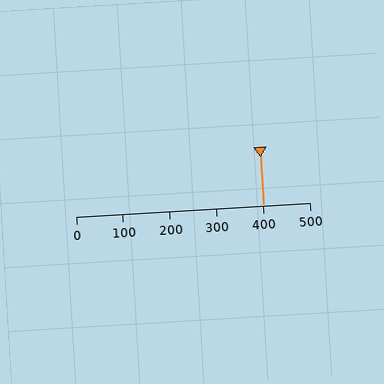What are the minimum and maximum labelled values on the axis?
The axis runs from 0 to 500.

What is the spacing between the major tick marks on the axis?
The major ticks are spaced 100 apart.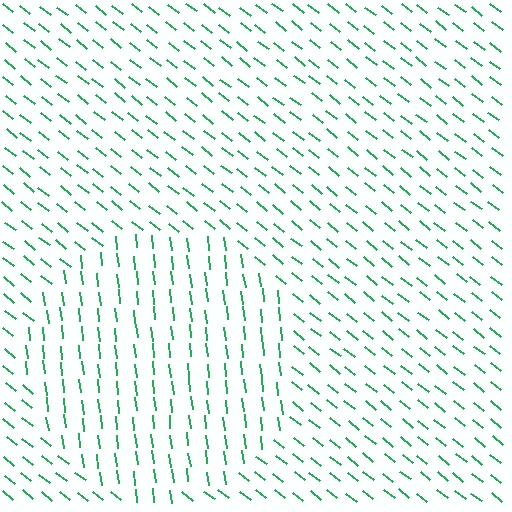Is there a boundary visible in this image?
Yes, there is a texture boundary formed by a change in line orientation.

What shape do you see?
I see a circle.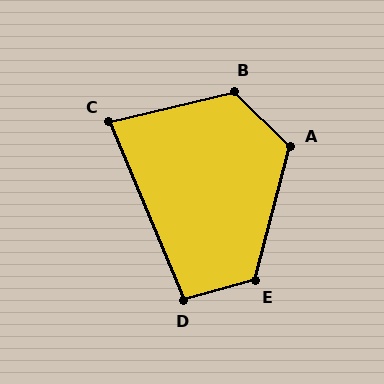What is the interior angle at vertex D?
Approximately 97 degrees (obtuse).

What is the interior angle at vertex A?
Approximately 119 degrees (obtuse).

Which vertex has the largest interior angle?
B, at approximately 122 degrees.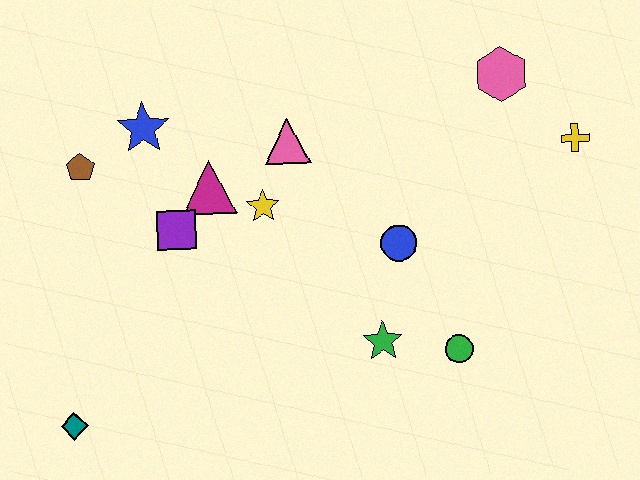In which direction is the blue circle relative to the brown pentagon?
The blue circle is to the right of the brown pentagon.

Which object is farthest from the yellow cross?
The teal diamond is farthest from the yellow cross.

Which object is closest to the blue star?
The brown pentagon is closest to the blue star.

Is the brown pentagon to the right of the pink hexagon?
No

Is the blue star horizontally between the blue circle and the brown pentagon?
Yes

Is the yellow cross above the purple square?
Yes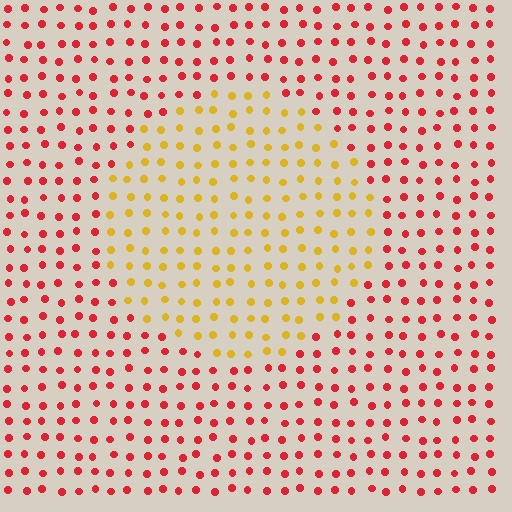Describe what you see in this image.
The image is filled with small red elements in a uniform arrangement. A circle-shaped region is visible where the elements are tinted to a slightly different hue, forming a subtle color boundary.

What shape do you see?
I see a circle.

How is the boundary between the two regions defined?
The boundary is defined purely by a slight shift in hue (about 53 degrees). Spacing, size, and orientation are identical on both sides.